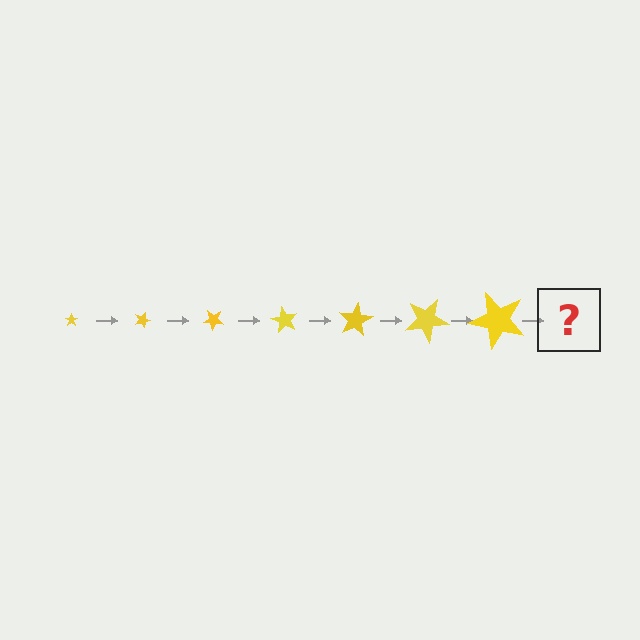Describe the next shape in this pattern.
It should be a star, larger than the previous one and rotated 140 degrees from the start.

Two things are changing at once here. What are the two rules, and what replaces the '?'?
The two rules are that the star grows larger each step and it rotates 20 degrees each step. The '?' should be a star, larger than the previous one and rotated 140 degrees from the start.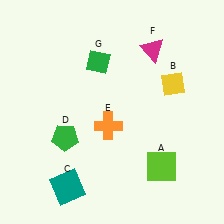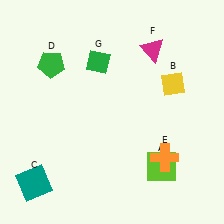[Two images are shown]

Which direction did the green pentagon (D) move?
The green pentagon (D) moved up.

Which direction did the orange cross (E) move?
The orange cross (E) moved right.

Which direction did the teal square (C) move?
The teal square (C) moved left.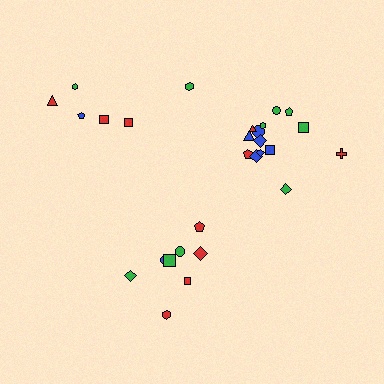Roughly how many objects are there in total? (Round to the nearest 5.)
Roughly 30 objects in total.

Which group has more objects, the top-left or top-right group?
The top-right group.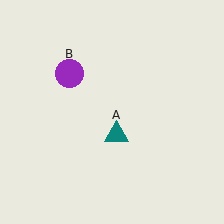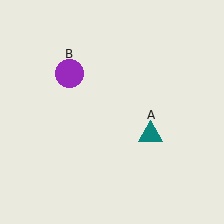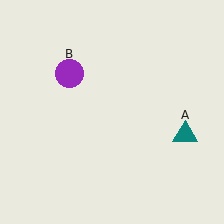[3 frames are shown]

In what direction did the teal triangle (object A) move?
The teal triangle (object A) moved right.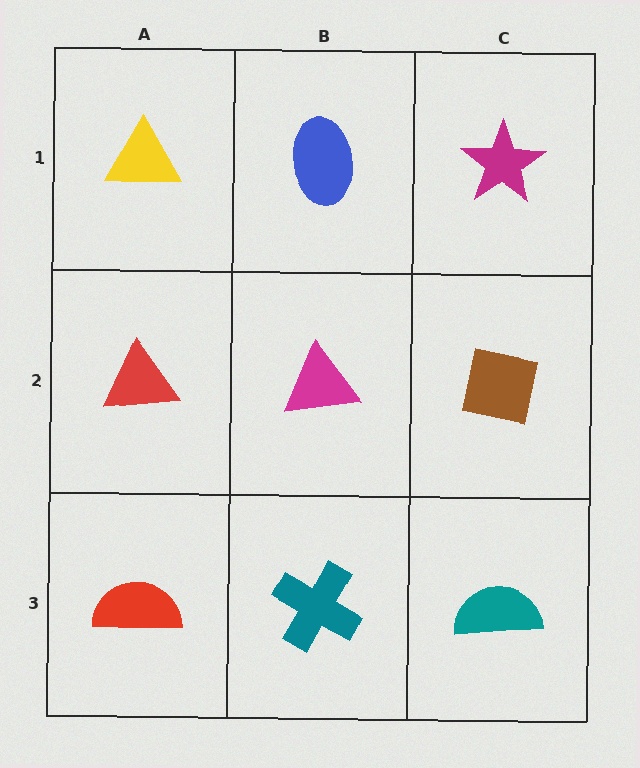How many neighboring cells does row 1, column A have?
2.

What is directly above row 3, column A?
A red triangle.